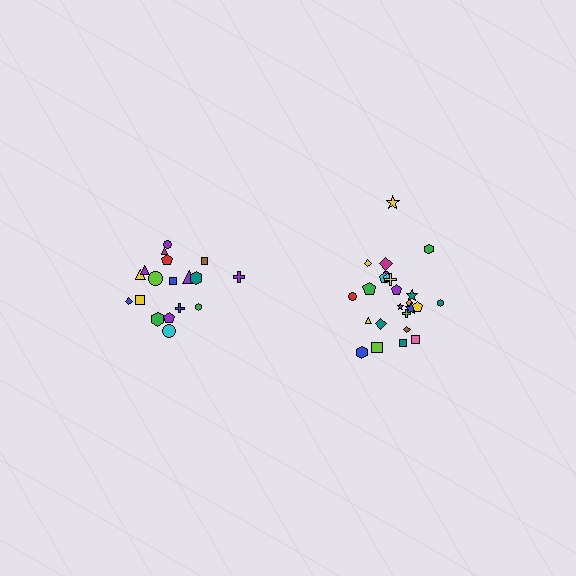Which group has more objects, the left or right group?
The right group.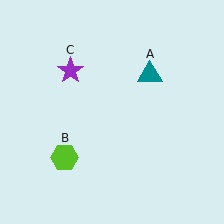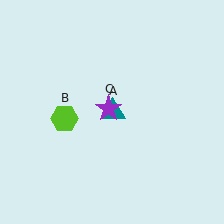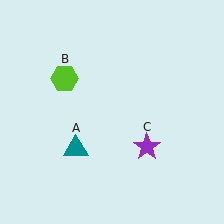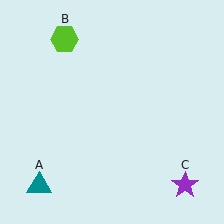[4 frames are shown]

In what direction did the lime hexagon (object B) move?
The lime hexagon (object B) moved up.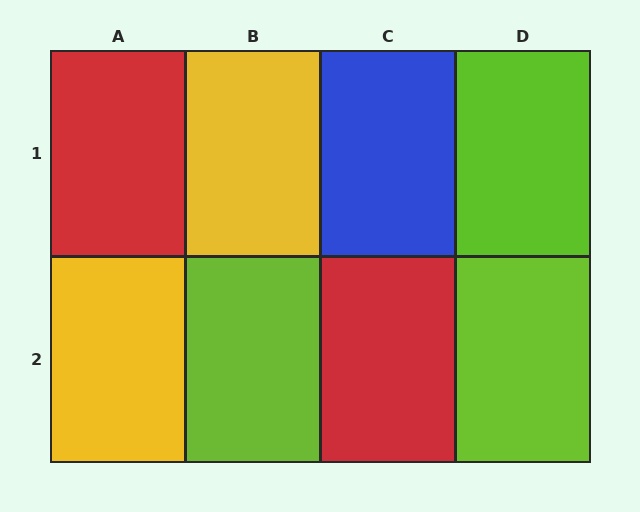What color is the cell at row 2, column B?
Lime.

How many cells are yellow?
2 cells are yellow.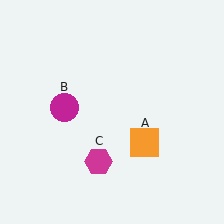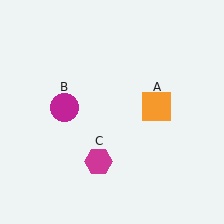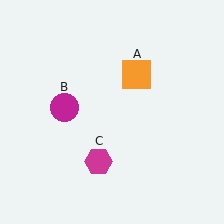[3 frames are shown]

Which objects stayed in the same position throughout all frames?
Magenta circle (object B) and magenta hexagon (object C) remained stationary.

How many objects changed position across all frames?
1 object changed position: orange square (object A).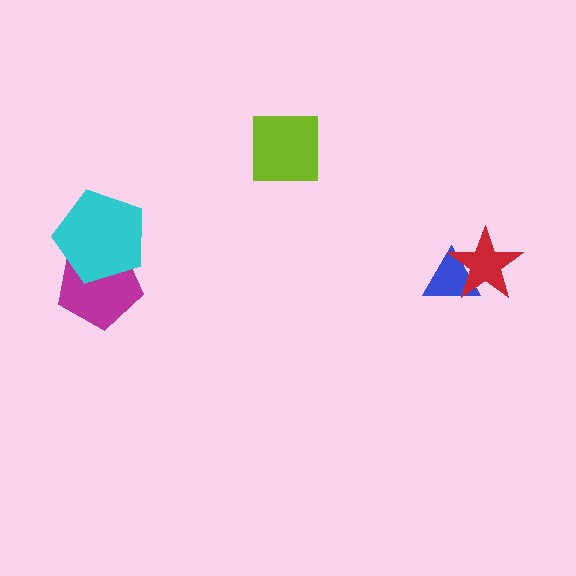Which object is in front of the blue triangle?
The red star is in front of the blue triangle.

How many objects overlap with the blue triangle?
1 object overlaps with the blue triangle.